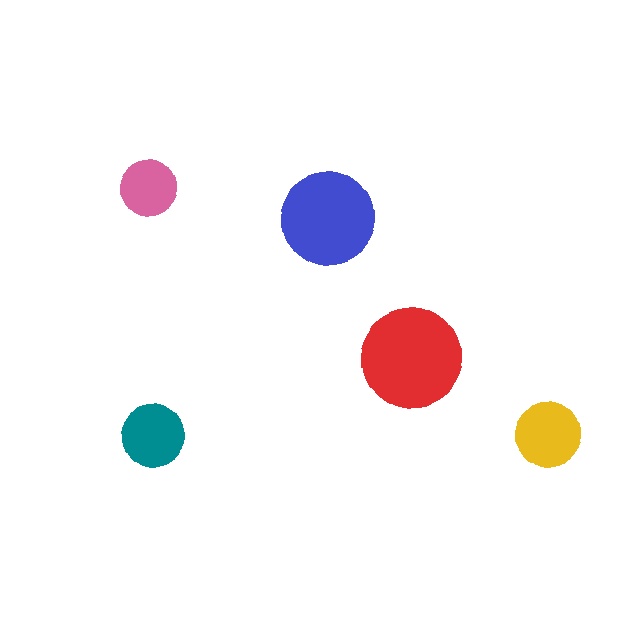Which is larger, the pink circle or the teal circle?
The teal one.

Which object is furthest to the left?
The teal circle is leftmost.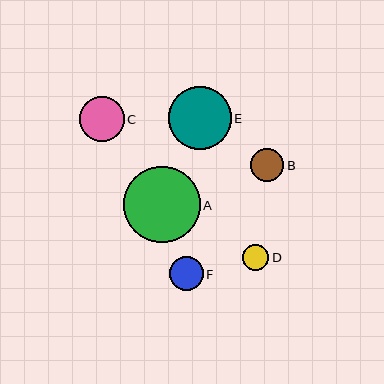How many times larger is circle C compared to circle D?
Circle C is approximately 1.7 times the size of circle D.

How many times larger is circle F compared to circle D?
Circle F is approximately 1.3 times the size of circle D.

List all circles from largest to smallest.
From largest to smallest: A, E, C, F, B, D.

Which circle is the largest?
Circle A is the largest with a size of approximately 76 pixels.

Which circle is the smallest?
Circle D is the smallest with a size of approximately 27 pixels.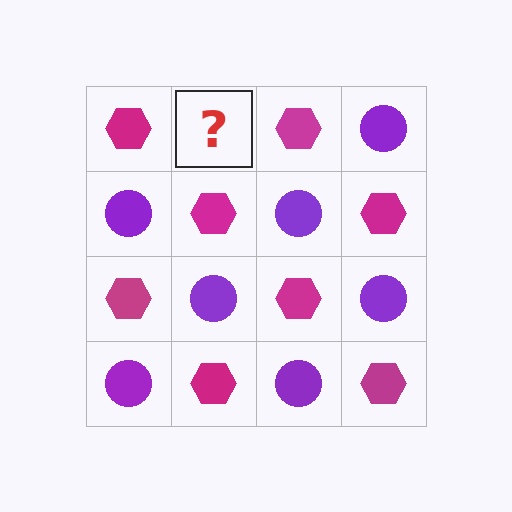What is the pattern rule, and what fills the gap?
The rule is that it alternates magenta hexagon and purple circle in a checkerboard pattern. The gap should be filled with a purple circle.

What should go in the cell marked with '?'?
The missing cell should contain a purple circle.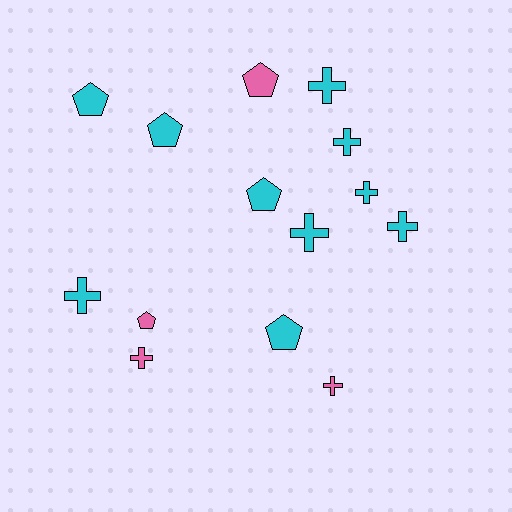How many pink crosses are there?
There are 2 pink crosses.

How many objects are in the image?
There are 14 objects.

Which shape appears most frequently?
Cross, with 8 objects.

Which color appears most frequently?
Cyan, with 10 objects.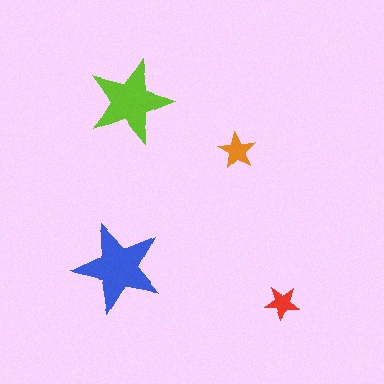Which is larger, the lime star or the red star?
The lime one.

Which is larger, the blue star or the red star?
The blue one.